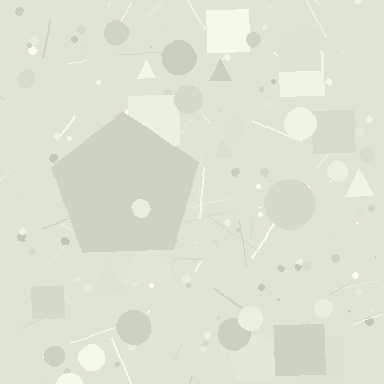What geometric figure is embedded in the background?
A pentagon is embedded in the background.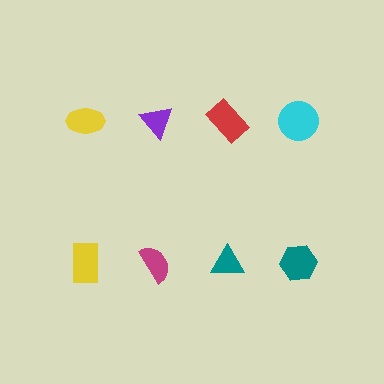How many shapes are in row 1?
4 shapes.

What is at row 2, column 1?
A yellow rectangle.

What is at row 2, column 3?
A teal triangle.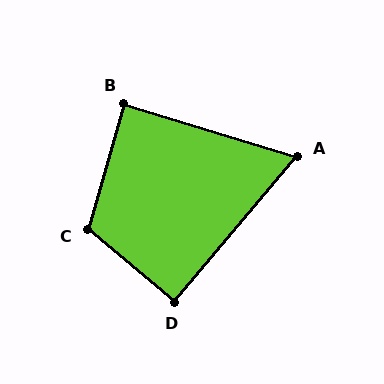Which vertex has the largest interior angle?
C, at approximately 114 degrees.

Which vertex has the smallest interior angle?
A, at approximately 66 degrees.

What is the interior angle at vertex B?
Approximately 89 degrees (approximately right).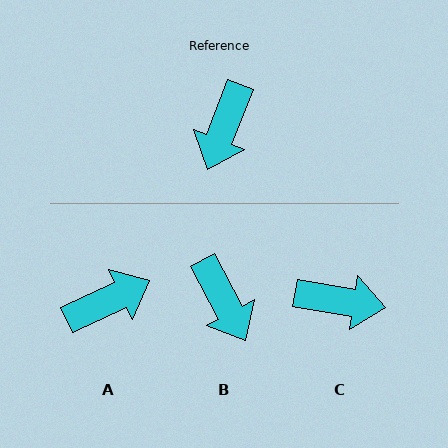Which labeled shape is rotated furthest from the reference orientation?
A, about 137 degrees away.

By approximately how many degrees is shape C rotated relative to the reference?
Approximately 103 degrees counter-clockwise.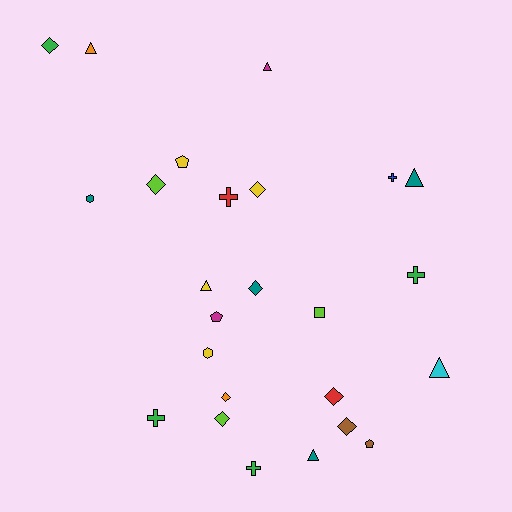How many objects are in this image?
There are 25 objects.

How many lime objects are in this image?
There are 3 lime objects.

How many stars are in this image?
There are no stars.